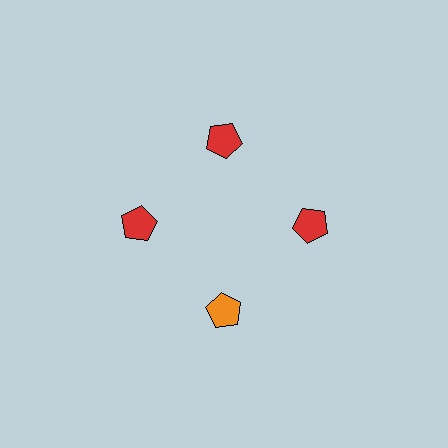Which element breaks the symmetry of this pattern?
The orange pentagon at roughly the 6 o'clock position breaks the symmetry. All other shapes are red pentagons.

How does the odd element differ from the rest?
It has a different color: orange instead of red.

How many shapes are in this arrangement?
There are 4 shapes arranged in a ring pattern.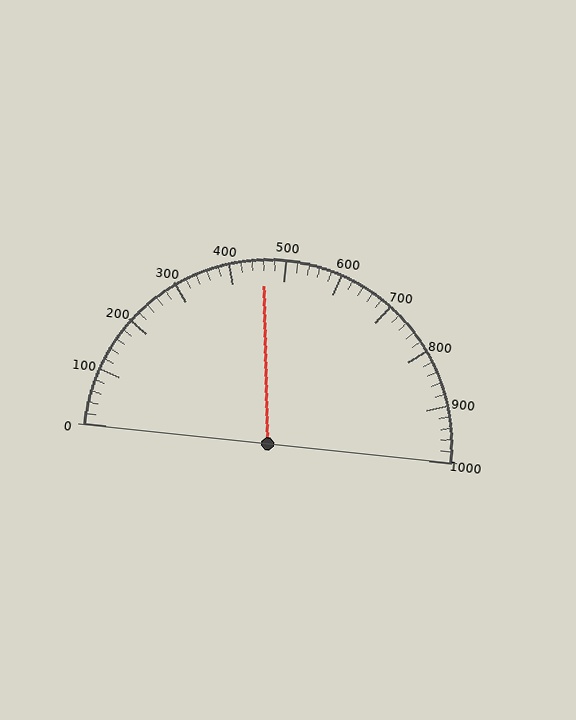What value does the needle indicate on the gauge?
The needle indicates approximately 460.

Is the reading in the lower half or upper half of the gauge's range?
The reading is in the lower half of the range (0 to 1000).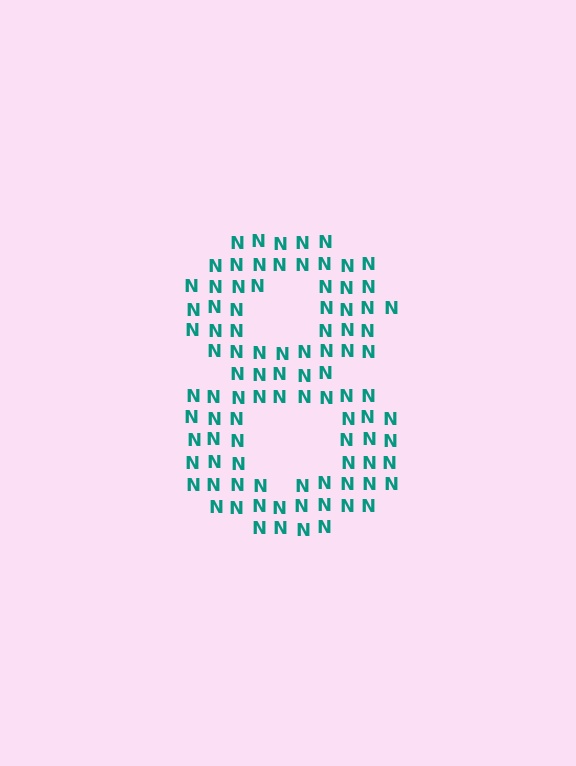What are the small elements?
The small elements are letter N's.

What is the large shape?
The large shape is the digit 8.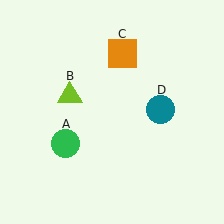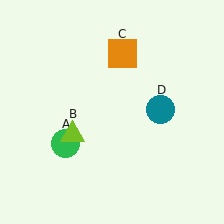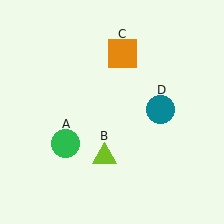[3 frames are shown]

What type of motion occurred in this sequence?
The lime triangle (object B) rotated counterclockwise around the center of the scene.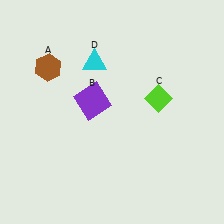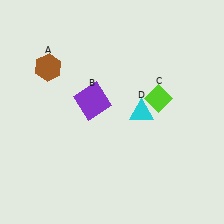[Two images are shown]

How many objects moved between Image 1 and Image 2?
1 object moved between the two images.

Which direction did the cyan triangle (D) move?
The cyan triangle (D) moved down.